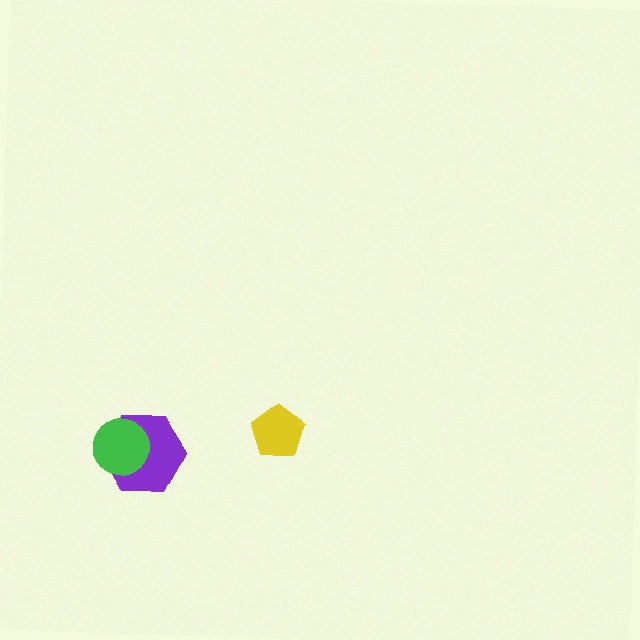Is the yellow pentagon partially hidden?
No, no other shape covers it.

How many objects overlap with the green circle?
1 object overlaps with the green circle.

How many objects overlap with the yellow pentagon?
0 objects overlap with the yellow pentagon.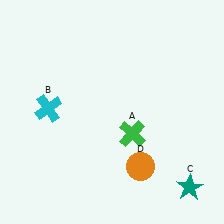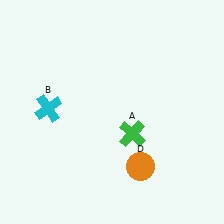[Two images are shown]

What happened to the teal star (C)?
The teal star (C) was removed in Image 2. It was in the bottom-right area of Image 1.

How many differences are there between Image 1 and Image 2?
There is 1 difference between the two images.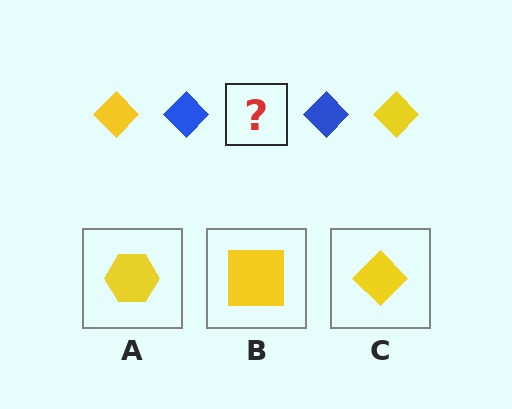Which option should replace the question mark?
Option C.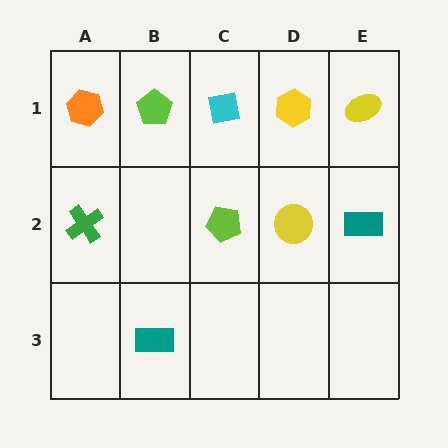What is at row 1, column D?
A yellow hexagon.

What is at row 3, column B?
A teal rectangle.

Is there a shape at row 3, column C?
No, that cell is empty.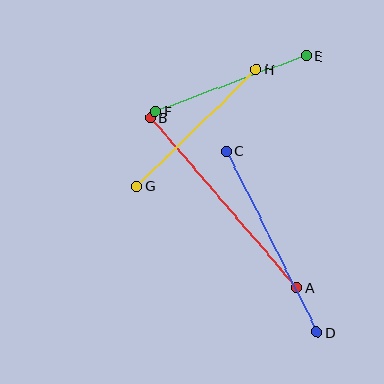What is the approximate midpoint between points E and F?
The midpoint is at approximately (231, 84) pixels.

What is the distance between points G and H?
The distance is approximately 167 pixels.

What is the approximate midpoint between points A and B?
The midpoint is at approximately (224, 203) pixels.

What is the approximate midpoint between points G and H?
The midpoint is at approximately (197, 128) pixels.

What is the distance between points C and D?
The distance is approximately 203 pixels.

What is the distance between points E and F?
The distance is approximately 161 pixels.